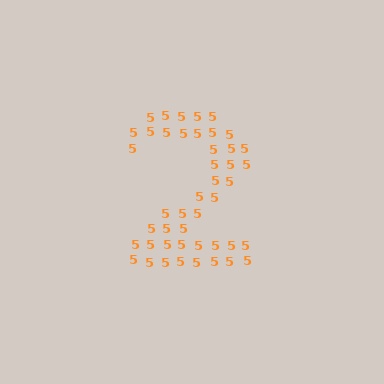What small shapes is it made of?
It is made of small digit 5's.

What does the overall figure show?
The overall figure shows the digit 2.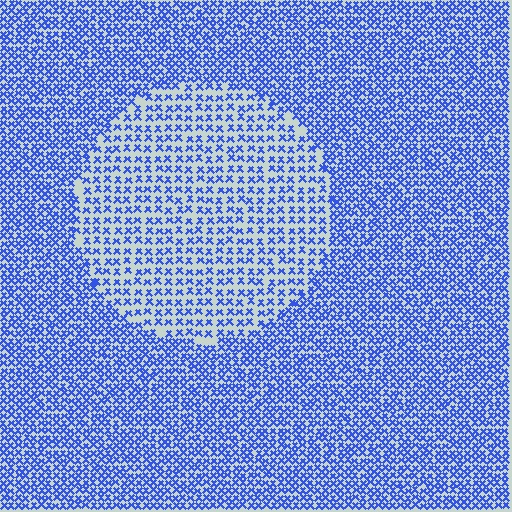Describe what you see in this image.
The image contains small blue elements arranged at two different densities. A circle-shaped region is visible where the elements are less densely packed than the surrounding area.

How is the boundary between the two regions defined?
The boundary is defined by a change in element density (approximately 1.9x ratio). All elements are the same color, size, and shape.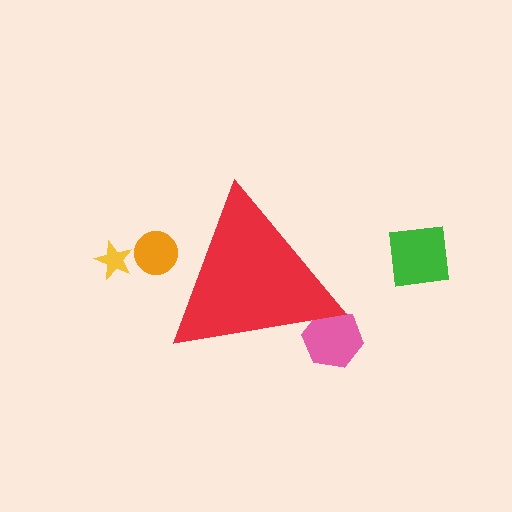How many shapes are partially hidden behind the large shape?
2 shapes are partially hidden.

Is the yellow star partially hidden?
No, the yellow star is fully visible.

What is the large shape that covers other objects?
A red triangle.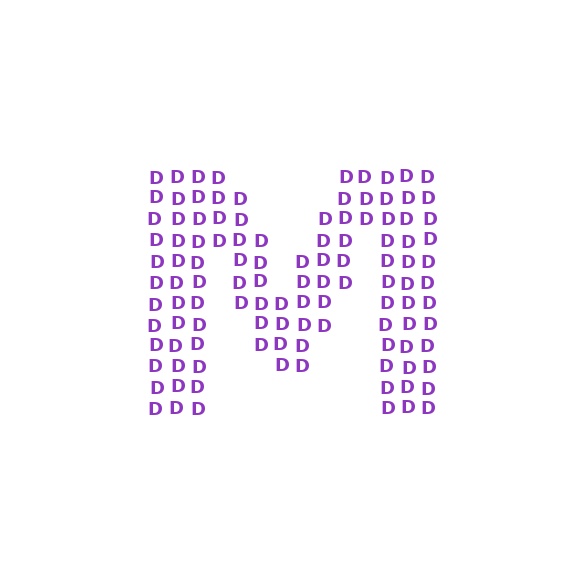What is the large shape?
The large shape is the letter M.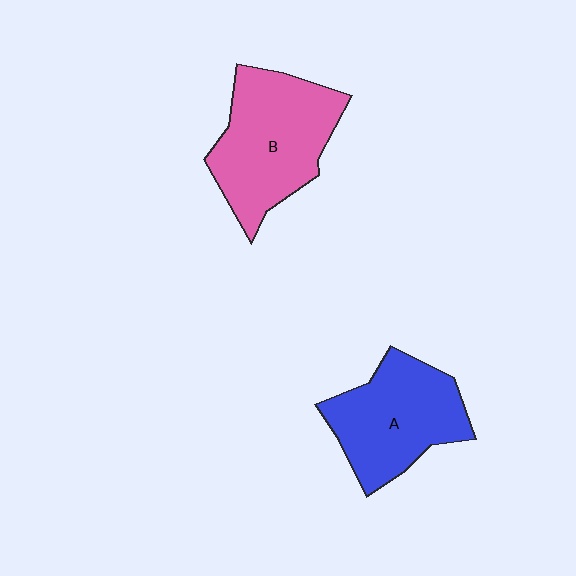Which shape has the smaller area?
Shape A (blue).